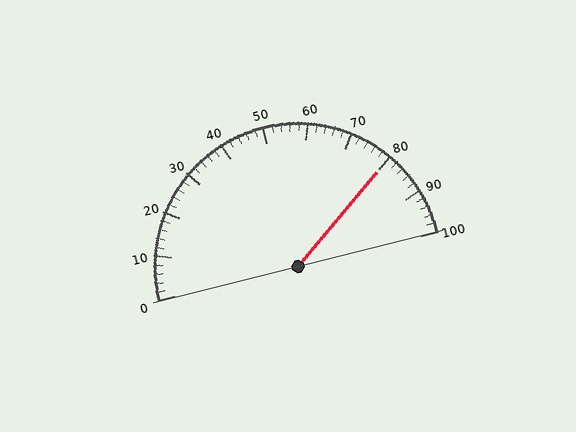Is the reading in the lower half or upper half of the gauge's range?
The reading is in the upper half of the range (0 to 100).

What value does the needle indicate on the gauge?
The needle indicates approximately 80.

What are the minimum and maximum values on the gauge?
The gauge ranges from 0 to 100.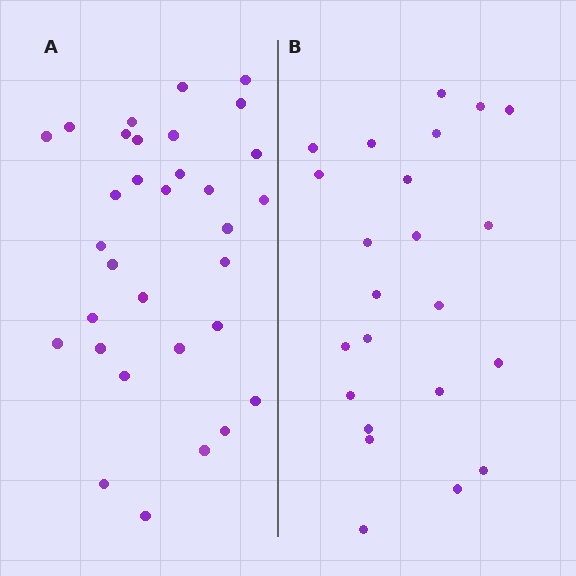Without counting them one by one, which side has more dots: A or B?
Region A (the left region) has more dots.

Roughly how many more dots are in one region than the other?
Region A has roughly 8 or so more dots than region B.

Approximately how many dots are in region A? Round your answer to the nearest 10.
About 30 dots. (The exact count is 32, which rounds to 30.)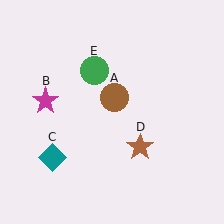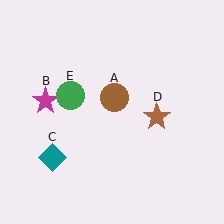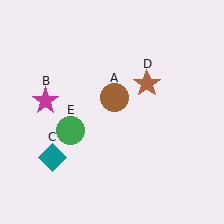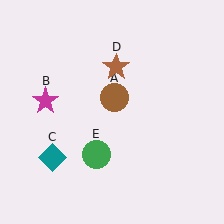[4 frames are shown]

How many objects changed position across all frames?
2 objects changed position: brown star (object D), green circle (object E).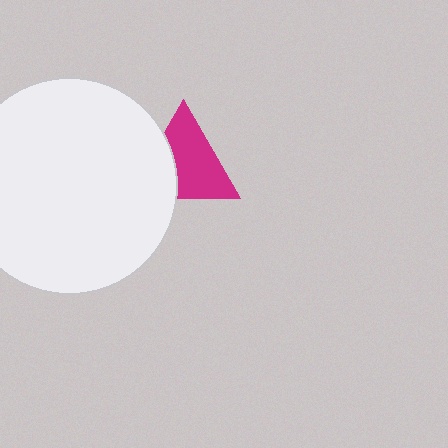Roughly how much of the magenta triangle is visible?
Most of it is visible (roughly 66%).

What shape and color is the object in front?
The object in front is a white circle.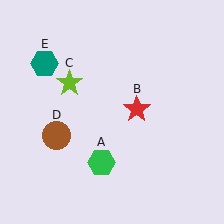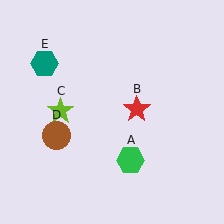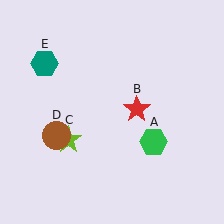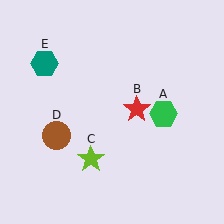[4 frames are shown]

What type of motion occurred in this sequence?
The green hexagon (object A), lime star (object C) rotated counterclockwise around the center of the scene.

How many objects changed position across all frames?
2 objects changed position: green hexagon (object A), lime star (object C).